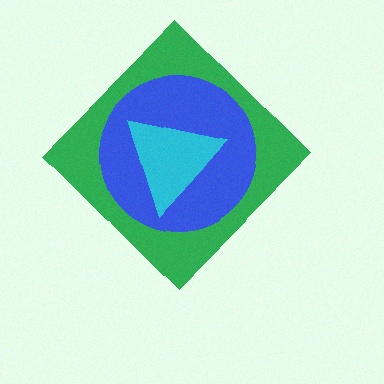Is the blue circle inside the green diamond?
Yes.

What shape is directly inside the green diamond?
The blue circle.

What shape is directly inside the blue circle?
The cyan triangle.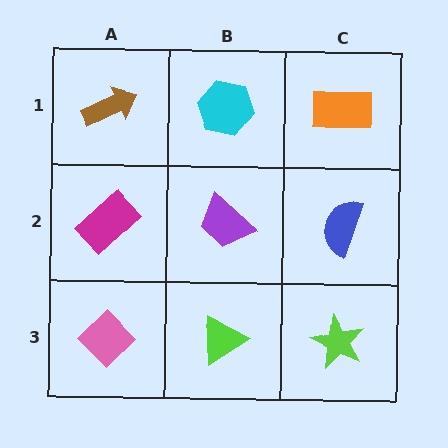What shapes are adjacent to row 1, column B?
A purple trapezoid (row 2, column B), a brown arrow (row 1, column A), an orange rectangle (row 1, column C).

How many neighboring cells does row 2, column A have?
3.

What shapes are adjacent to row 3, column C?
A blue semicircle (row 2, column C), a lime triangle (row 3, column B).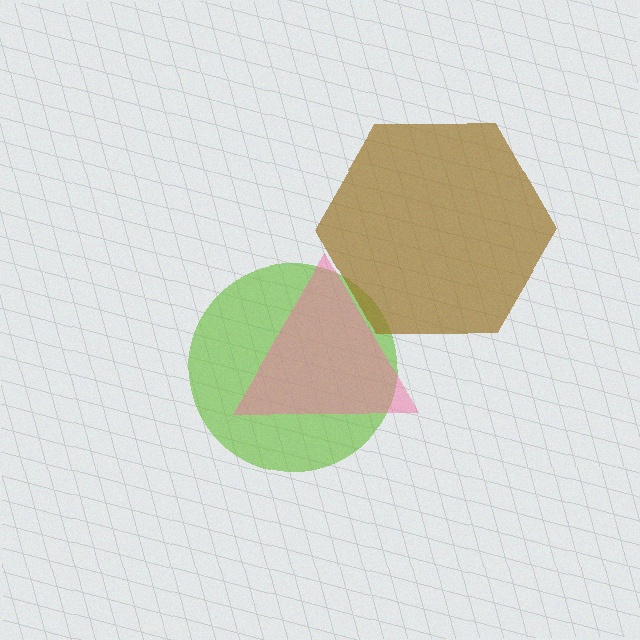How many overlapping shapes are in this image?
There are 3 overlapping shapes in the image.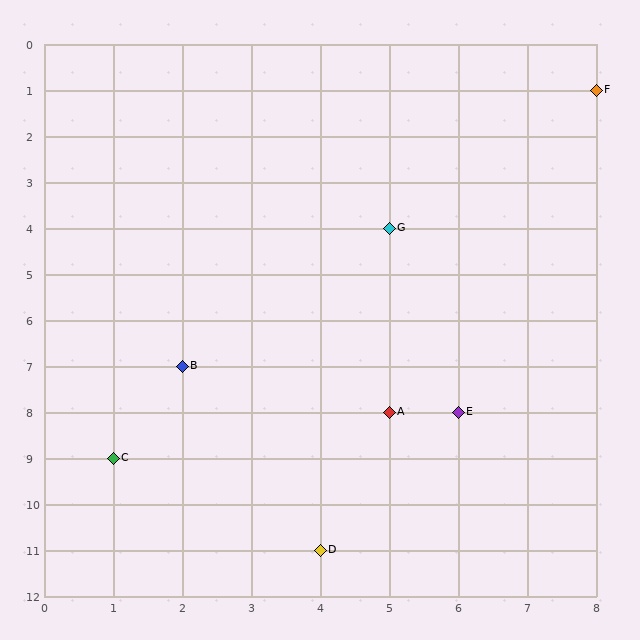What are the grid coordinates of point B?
Point B is at grid coordinates (2, 7).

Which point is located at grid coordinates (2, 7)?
Point B is at (2, 7).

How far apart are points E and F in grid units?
Points E and F are 2 columns and 7 rows apart (about 7.3 grid units diagonally).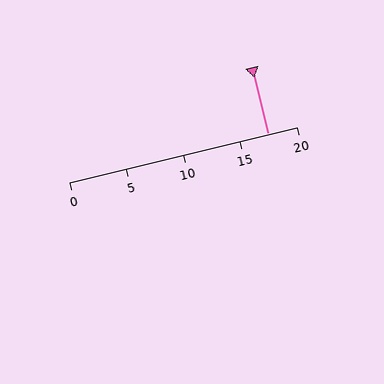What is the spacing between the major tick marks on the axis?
The major ticks are spaced 5 apart.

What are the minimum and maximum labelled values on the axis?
The axis runs from 0 to 20.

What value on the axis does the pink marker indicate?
The marker indicates approximately 17.5.